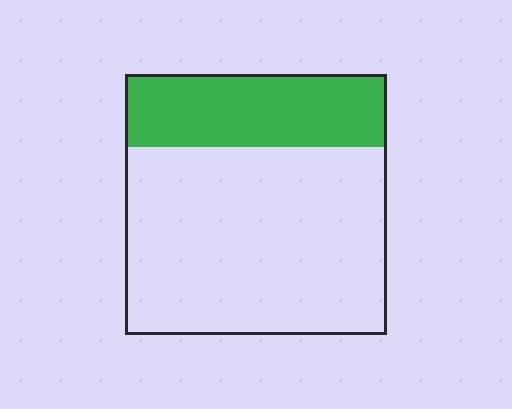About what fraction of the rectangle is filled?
About one quarter (1/4).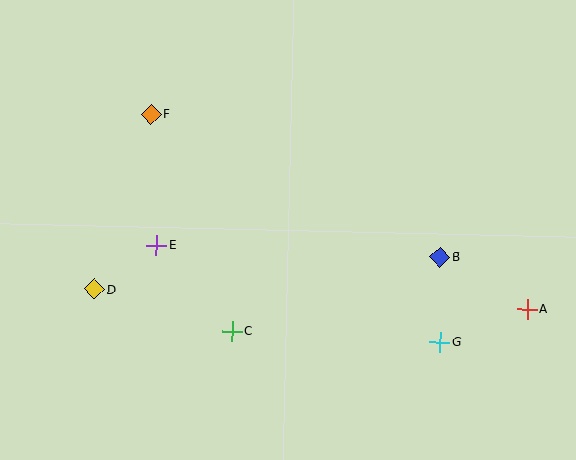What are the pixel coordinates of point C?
Point C is at (232, 331).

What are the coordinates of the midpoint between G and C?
The midpoint between G and C is at (336, 336).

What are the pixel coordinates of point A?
Point A is at (527, 309).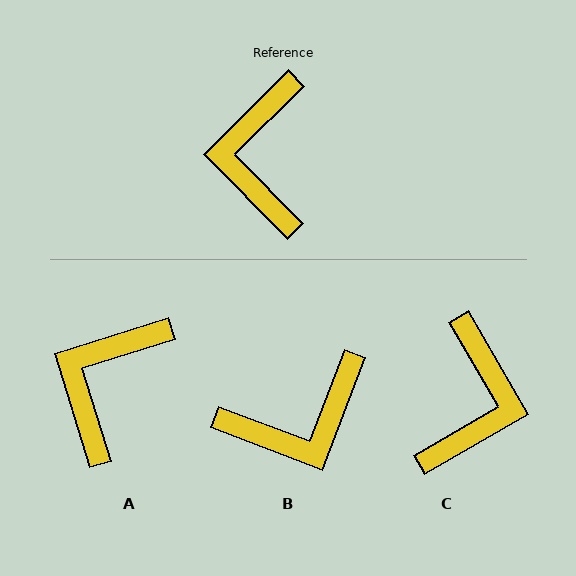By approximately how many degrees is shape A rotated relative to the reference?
Approximately 27 degrees clockwise.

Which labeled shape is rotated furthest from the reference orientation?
C, about 165 degrees away.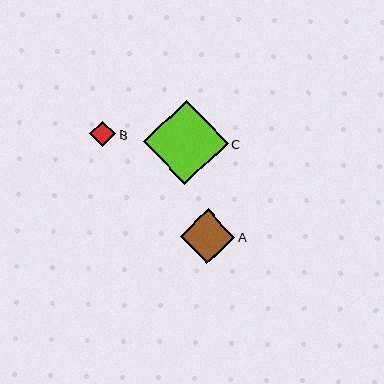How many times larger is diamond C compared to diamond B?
Diamond C is approximately 3.3 times the size of diamond B.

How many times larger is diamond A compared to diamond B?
Diamond A is approximately 2.1 times the size of diamond B.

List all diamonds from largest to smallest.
From largest to smallest: C, A, B.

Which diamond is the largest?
Diamond C is the largest with a size of approximately 84 pixels.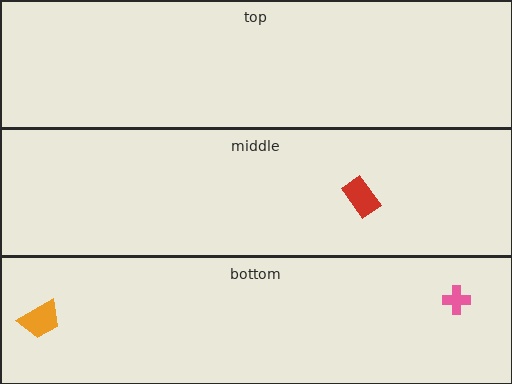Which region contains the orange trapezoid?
The bottom region.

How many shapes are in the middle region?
1.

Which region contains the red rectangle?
The middle region.